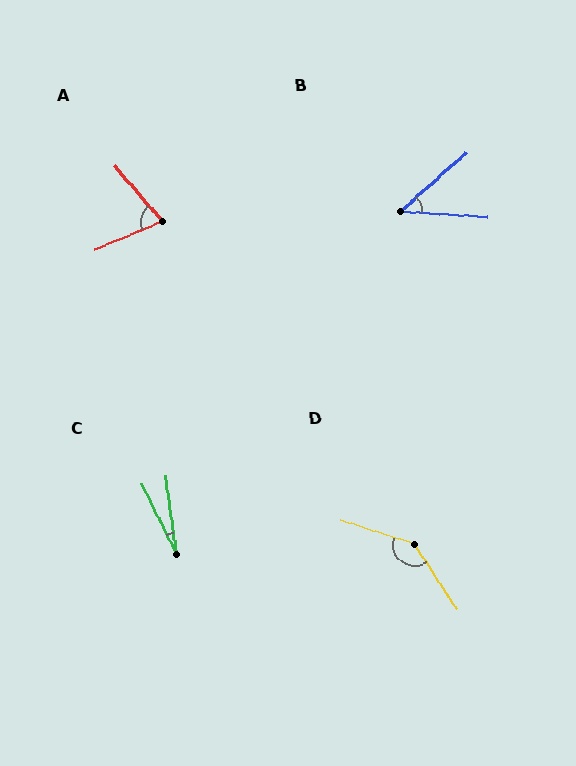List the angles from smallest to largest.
C (18°), B (45°), A (72°), D (142°).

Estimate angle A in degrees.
Approximately 72 degrees.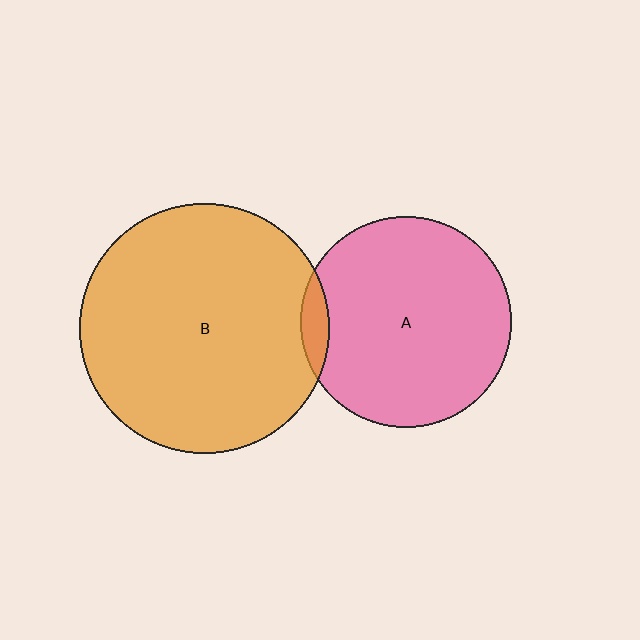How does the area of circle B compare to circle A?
Approximately 1.4 times.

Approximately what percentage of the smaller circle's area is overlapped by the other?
Approximately 5%.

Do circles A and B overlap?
Yes.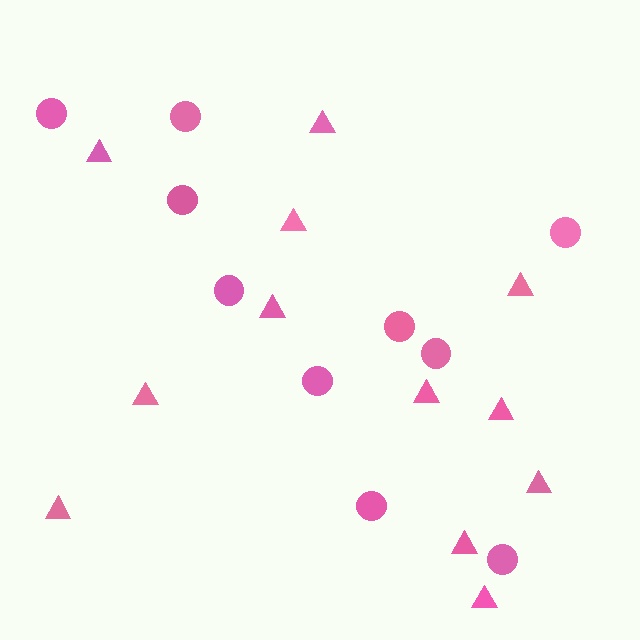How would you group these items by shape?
There are 2 groups: one group of circles (10) and one group of triangles (12).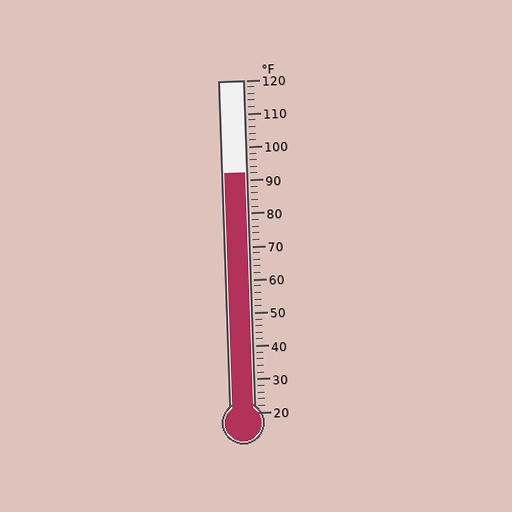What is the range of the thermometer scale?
The thermometer scale ranges from 20°F to 120°F.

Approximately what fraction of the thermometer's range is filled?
The thermometer is filled to approximately 70% of its range.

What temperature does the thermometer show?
The thermometer shows approximately 92°F.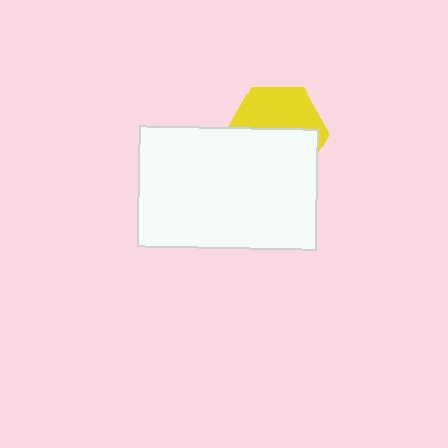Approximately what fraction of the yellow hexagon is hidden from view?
Roughly 54% of the yellow hexagon is hidden behind the white rectangle.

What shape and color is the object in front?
The object in front is a white rectangle.